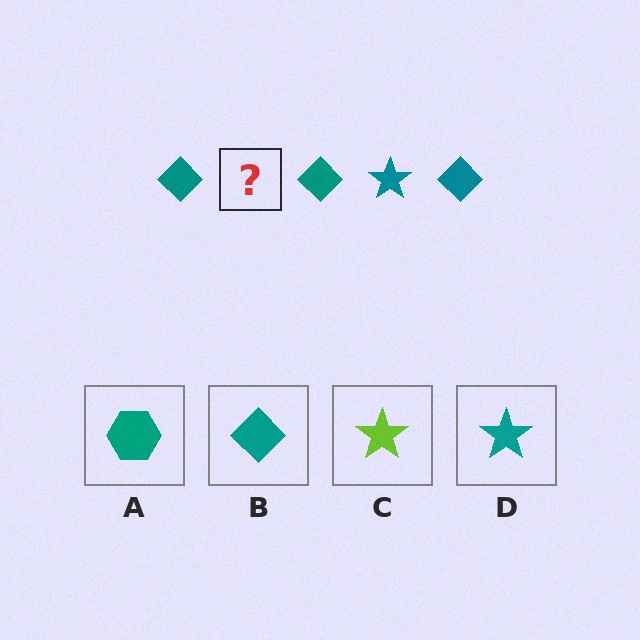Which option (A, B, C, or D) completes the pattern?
D.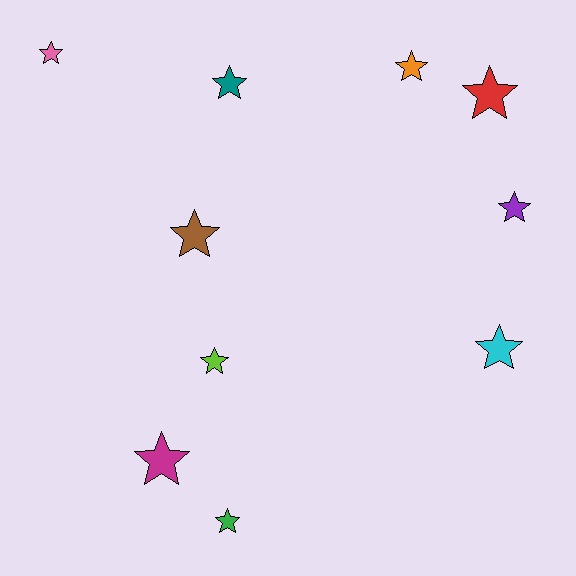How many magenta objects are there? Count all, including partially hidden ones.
There is 1 magenta object.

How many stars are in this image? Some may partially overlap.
There are 10 stars.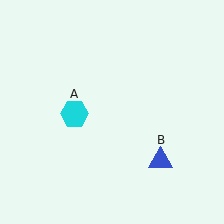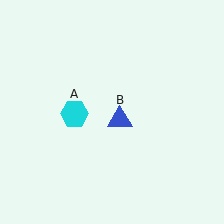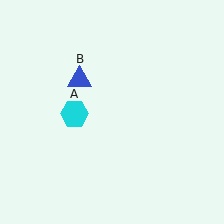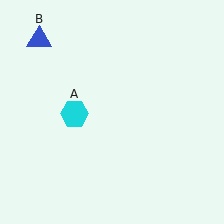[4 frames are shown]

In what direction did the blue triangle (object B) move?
The blue triangle (object B) moved up and to the left.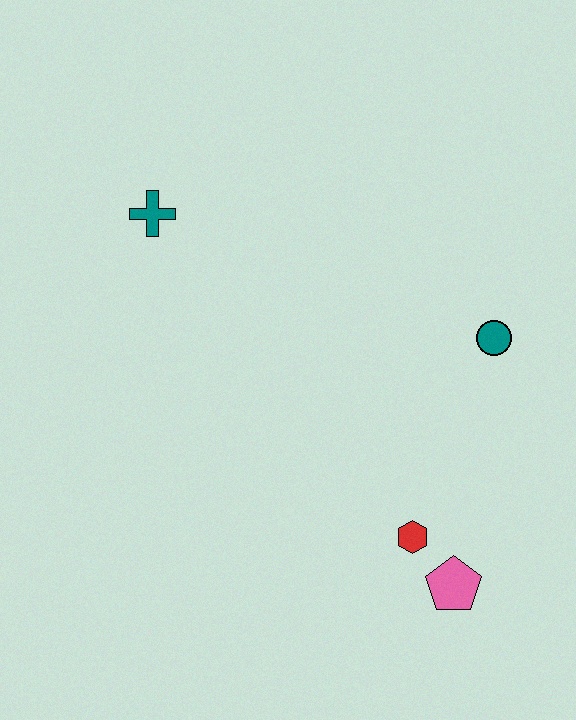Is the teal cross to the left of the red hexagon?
Yes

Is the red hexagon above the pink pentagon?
Yes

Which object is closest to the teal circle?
The red hexagon is closest to the teal circle.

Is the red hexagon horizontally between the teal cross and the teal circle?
Yes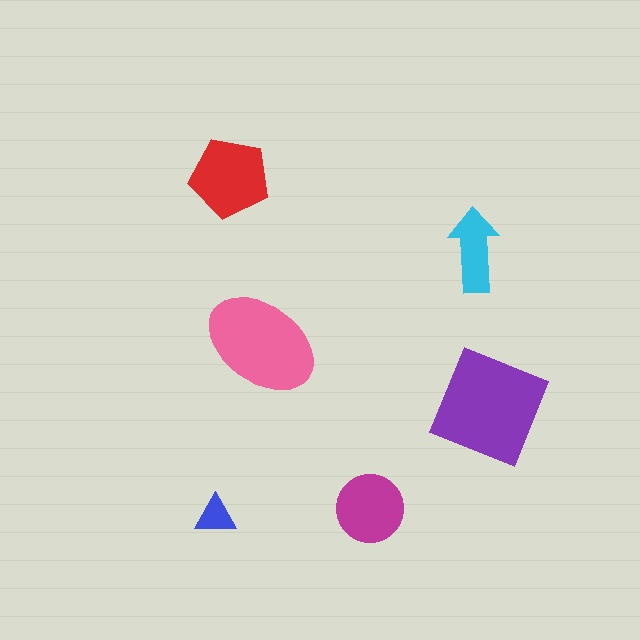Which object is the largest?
The purple square.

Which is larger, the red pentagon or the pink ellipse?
The pink ellipse.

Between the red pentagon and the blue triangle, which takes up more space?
The red pentagon.